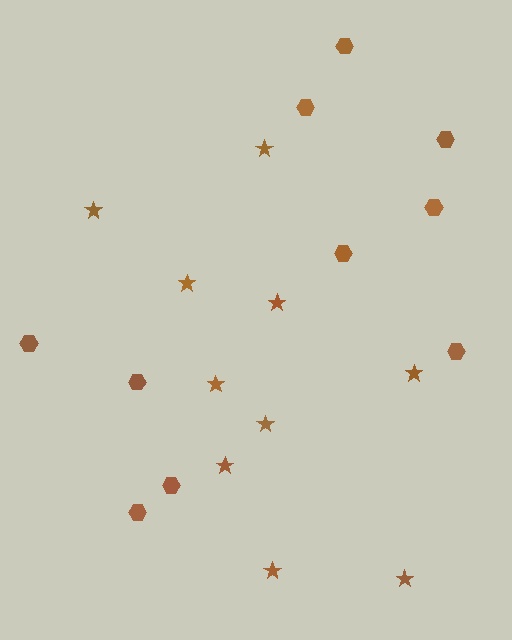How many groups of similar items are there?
There are 2 groups: one group of stars (10) and one group of hexagons (10).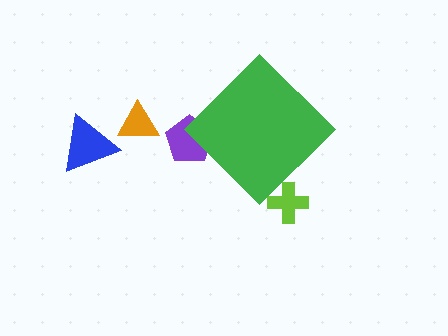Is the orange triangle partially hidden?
No, the orange triangle is fully visible.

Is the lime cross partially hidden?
Yes, the lime cross is partially hidden behind the green diamond.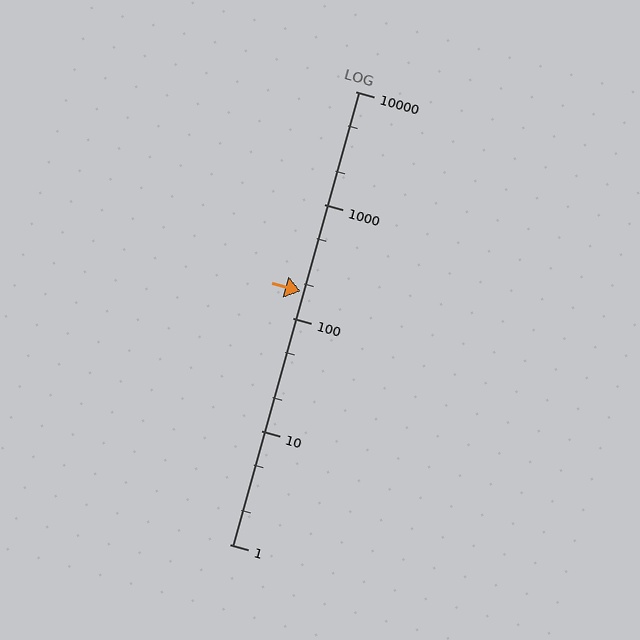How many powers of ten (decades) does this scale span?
The scale spans 4 decades, from 1 to 10000.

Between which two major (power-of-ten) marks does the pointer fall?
The pointer is between 100 and 1000.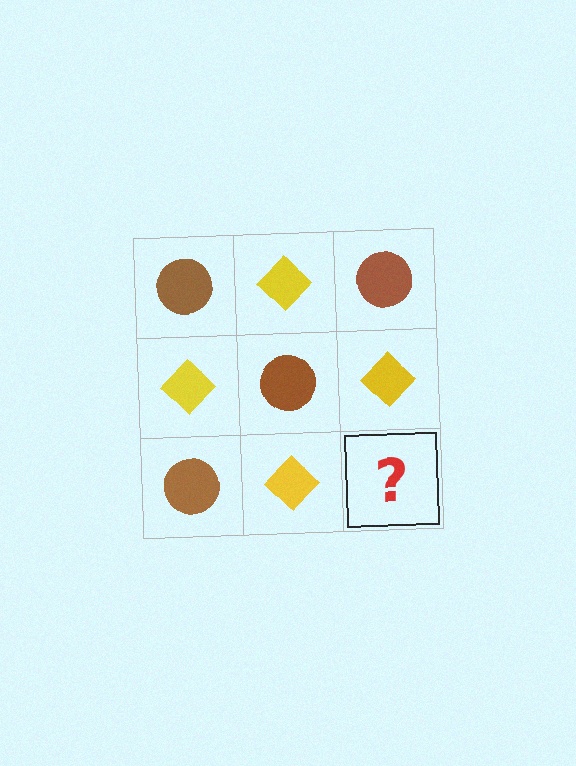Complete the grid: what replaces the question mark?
The question mark should be replaced with a brown circle.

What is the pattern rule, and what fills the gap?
The rule is that it alternates brown circle and yellow diamond in a checkerboard pattern. The gap should be filled with a brown circle.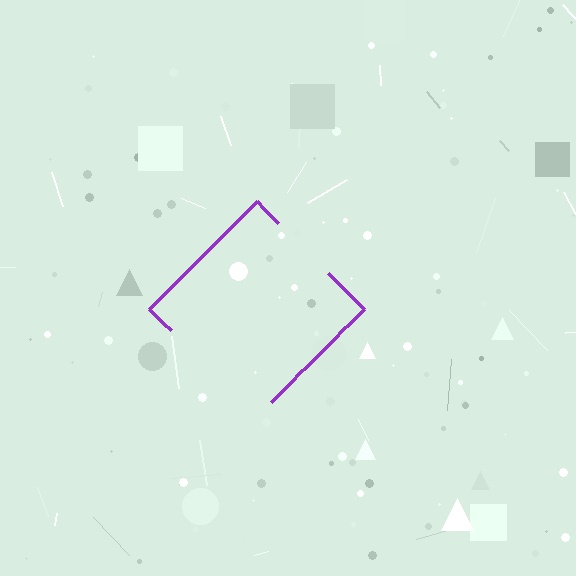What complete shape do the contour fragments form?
The contour fragments form a diamond.